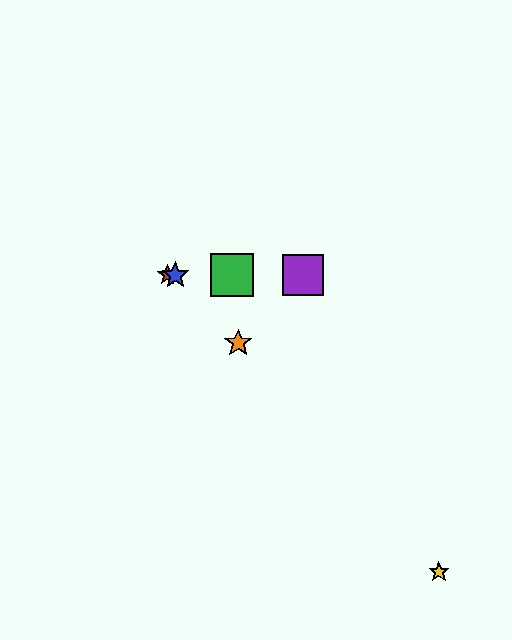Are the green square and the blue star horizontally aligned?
Yes, both are at y≈275.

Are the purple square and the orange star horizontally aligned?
No, the purple square is at y≈275 and the orange star is at y≈343.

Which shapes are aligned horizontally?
The red star, the blue star, the green square, the purple square are aligned horizontally.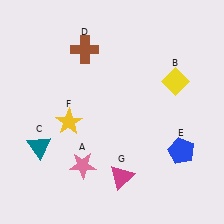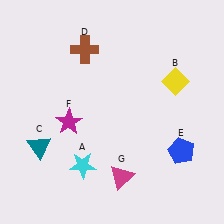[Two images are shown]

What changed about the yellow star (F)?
In Image 1, F is yellow. In Image 2, it changed to magenta.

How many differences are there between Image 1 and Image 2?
There are 2 differences between the two images.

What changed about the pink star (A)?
In Image 1, A is pink. In Image 2, it changed to cyan.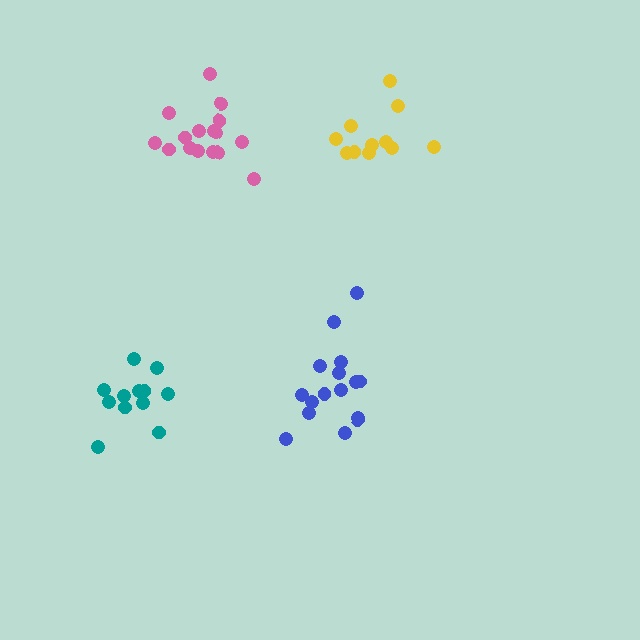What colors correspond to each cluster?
The clusters are colored: pink, blue, teal, yellow.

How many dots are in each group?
Group 1: 16 dots, Group 2: 16 dots, Group 3: 12 dots, Group 4: 11 dots (55 total).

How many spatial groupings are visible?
There are 4 spatial groupings.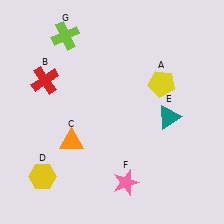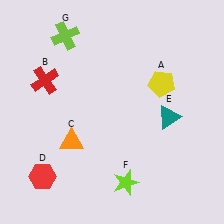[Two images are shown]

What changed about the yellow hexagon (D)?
In Image 1, D is yellow. In Image 2, it changed to red.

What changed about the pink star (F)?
In Image 1, F is pink. In Image 2, it changed to lime.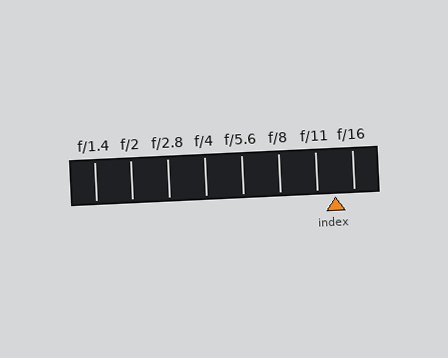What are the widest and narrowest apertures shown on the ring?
The widest aperture shown is f/1.4 and the narrowest is f/16.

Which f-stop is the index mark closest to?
The index mark is closest to f/11.